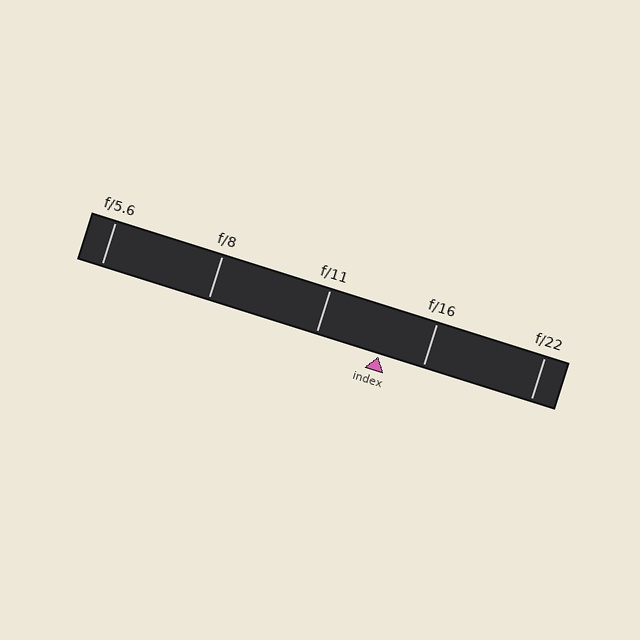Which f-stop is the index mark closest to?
The index mark is closest to f/16.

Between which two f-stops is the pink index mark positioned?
The index mark is between f/11 and f/16.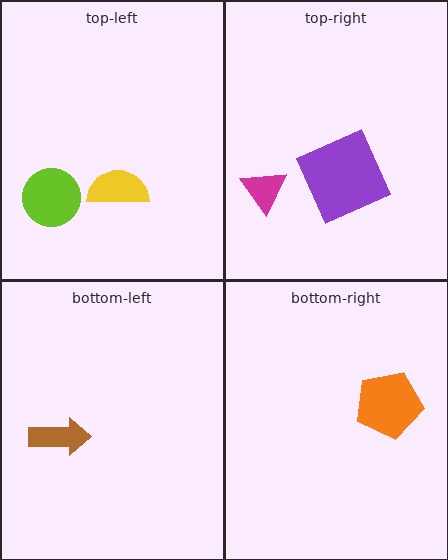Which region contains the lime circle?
The top-left region.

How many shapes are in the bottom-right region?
1.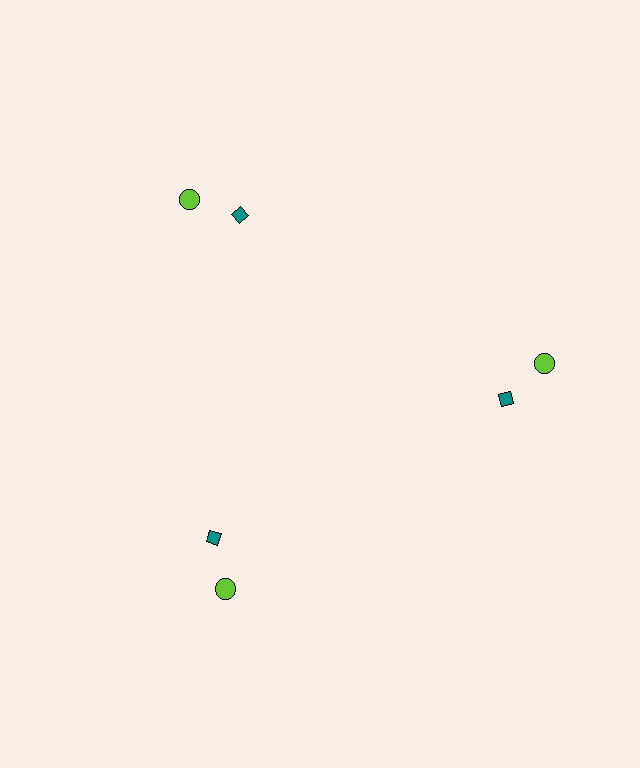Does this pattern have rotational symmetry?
Yes, this pattern has 3-fold rotational symmetry. It looks the same after rotating 120 degrees around the center.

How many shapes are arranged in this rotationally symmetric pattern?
There are 6 shapes, arranged in 3 groups of 2.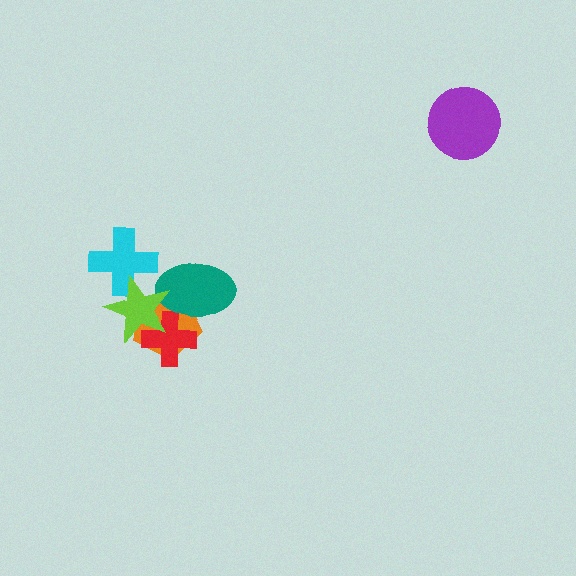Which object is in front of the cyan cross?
The lime star is in front of the cyan cross.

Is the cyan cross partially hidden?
Yes, it is partially covered by another shape.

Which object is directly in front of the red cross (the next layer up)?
The teal ellipse is directly in front of the red cross.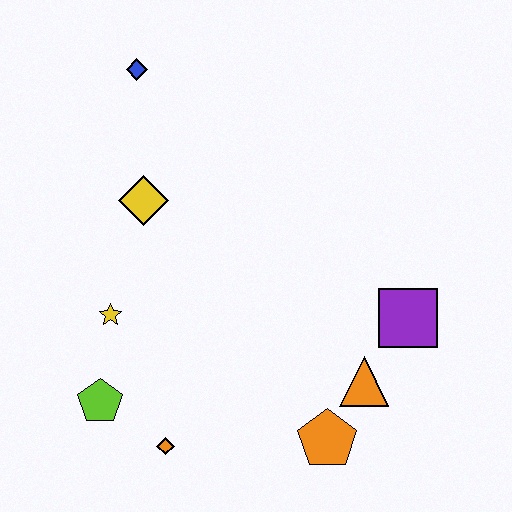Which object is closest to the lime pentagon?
The orange diamond is closest to the lime pentagon.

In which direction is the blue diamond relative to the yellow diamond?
The blue diamond is above the yellow diamond.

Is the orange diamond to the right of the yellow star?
Yes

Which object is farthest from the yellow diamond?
The orange pentagon is farthest from the yellow diamond.